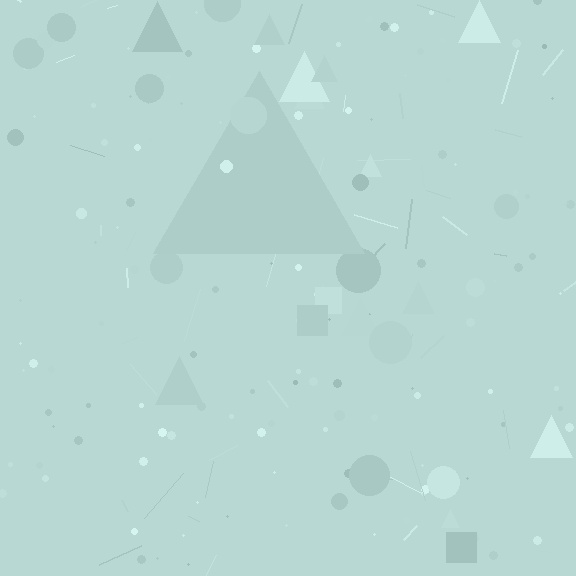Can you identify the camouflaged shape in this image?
The camouflaged shape is a triangle.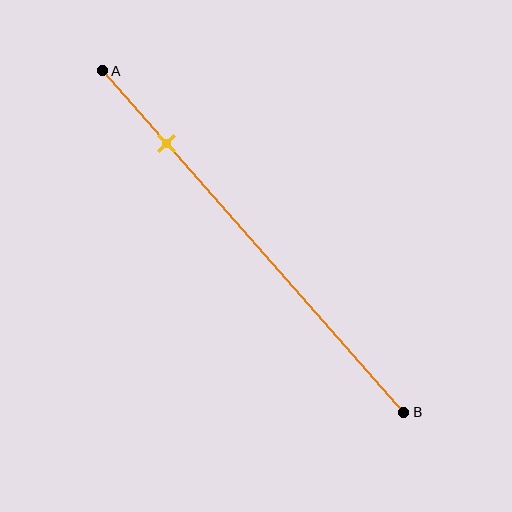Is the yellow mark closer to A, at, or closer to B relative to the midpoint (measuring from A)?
The yellow mark is closer to point A than the midpoint of segment AB.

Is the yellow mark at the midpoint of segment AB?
No, the mark is at about 20% from A, not at the 50% midpoint.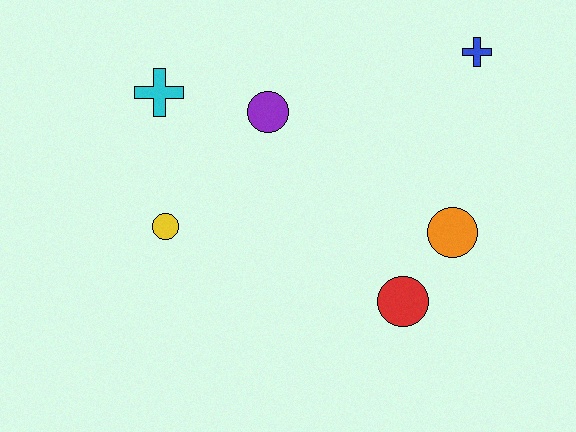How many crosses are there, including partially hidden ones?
There are 2 crosses.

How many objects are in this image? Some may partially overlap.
There are 6 objects.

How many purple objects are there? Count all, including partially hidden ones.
There is 1 purple object.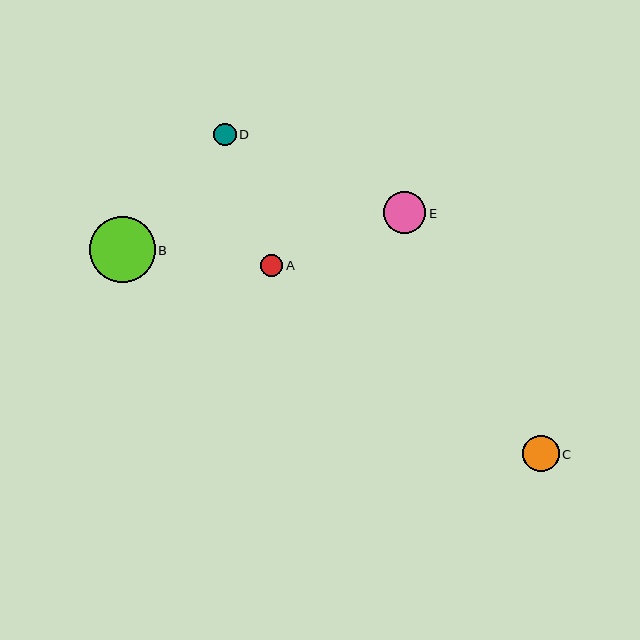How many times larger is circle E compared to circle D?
Circle E is approximately 1.8 times the size of circle D.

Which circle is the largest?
Circle B is the largest with a size of approximately 66 pixels.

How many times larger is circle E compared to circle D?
Circle E is approximately 1.8 times the size of circle D.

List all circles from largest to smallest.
From largest to smallest: B, E, C, D, A.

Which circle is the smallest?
Circle A is the smallest with a size of approximately 22 pixels.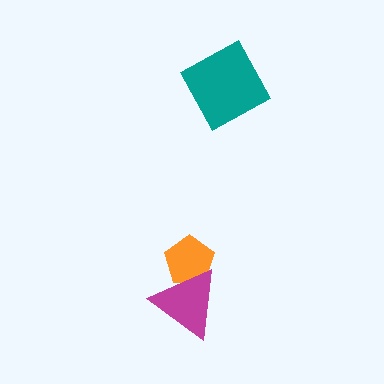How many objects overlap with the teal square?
0 objects overlap with the teal square.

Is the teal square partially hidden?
No, no other shape covers it.